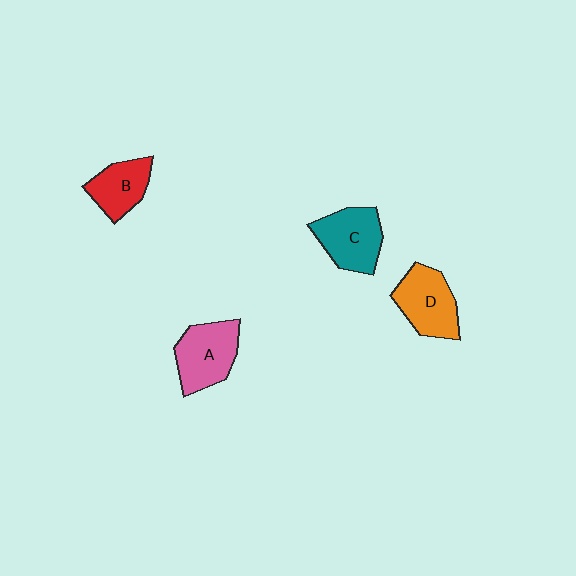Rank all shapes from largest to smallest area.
From largest to smallest: A (pink), D (orange), C (teal), B (red).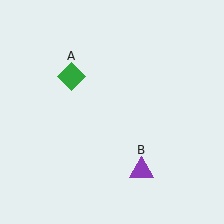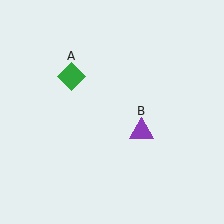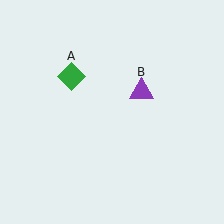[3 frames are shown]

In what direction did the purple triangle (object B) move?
The purple triangle (object B) moved up.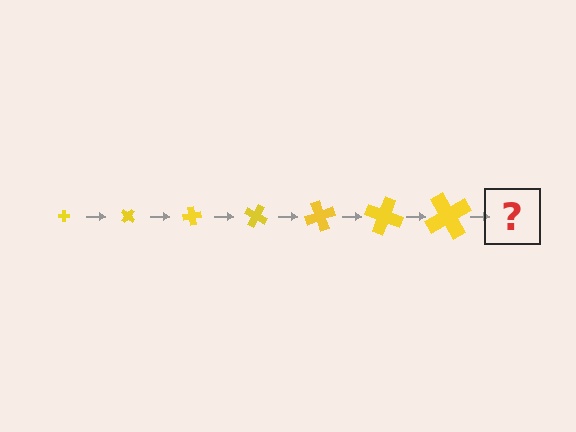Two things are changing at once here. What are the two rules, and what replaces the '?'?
The two rules are that the cross grows larger each step and it rotates 40 degrees each step. The '?' should be a cross, larger than the previous one and rotated 280 degrees from the start.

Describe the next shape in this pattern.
It should be a cross, larger than the previous one and rotated 280 degrees from the start.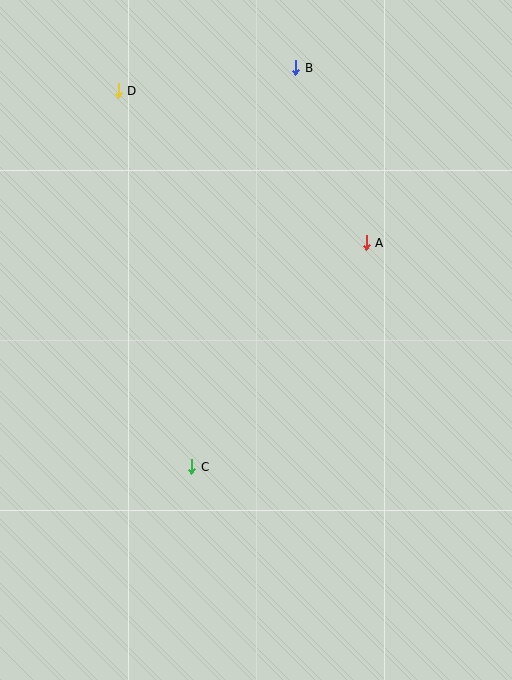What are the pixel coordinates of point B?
Point B is at (296, 68).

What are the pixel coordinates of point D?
Point D is at (118, 91).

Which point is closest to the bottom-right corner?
Point C is closest to the bottom-right corner.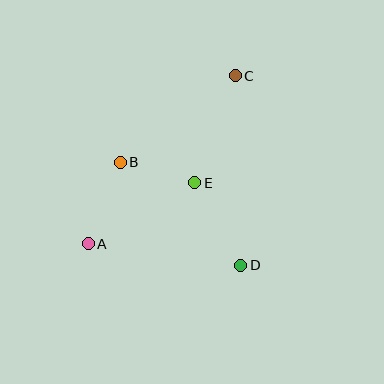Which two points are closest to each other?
Points B and E are closest to each other.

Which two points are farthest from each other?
Points A and C are farthest from each other.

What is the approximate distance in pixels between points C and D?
The distance between C and D is approximately 190 pixels.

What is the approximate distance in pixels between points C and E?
The distance between C and E is approximately 114 pixels.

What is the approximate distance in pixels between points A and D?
The distance between A and D is approximately 154 pixels.